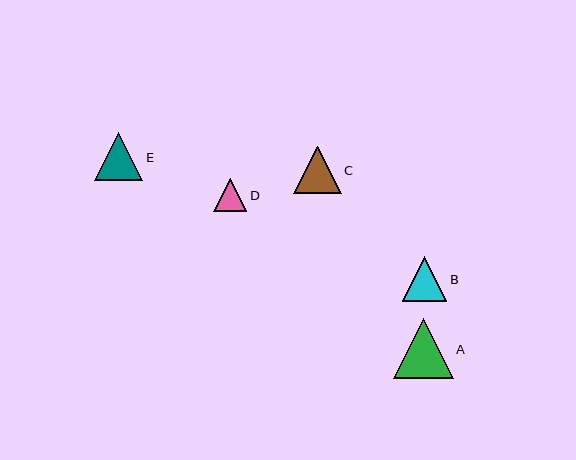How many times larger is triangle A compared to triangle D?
Triangle A is approximately 1.8 times the size of triangle D.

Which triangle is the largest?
Triangle A is the largest with a size of approximately 60 pixels.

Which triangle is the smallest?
Triangle D is the smallest with a size of approximately 33 pixels.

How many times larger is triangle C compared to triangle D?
Triangle C is approximately 1.4 times the size of triangle D.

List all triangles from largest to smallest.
From largest to smallest: A, E, C, B, D.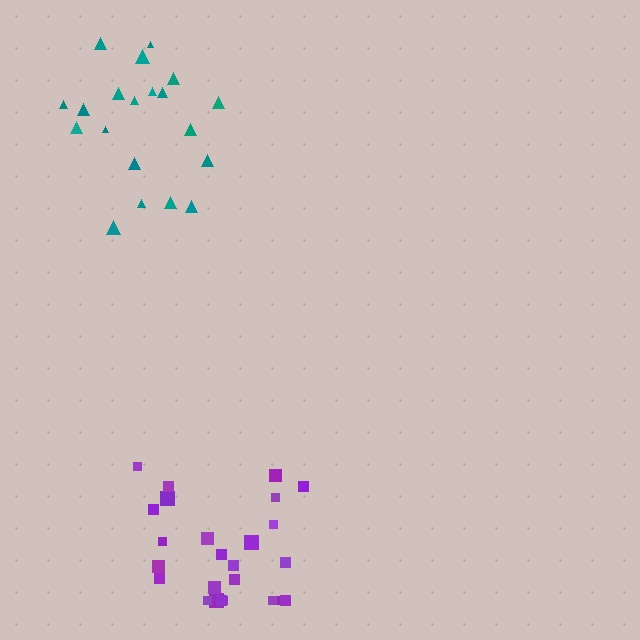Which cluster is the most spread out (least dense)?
Teal.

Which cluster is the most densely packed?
Purple.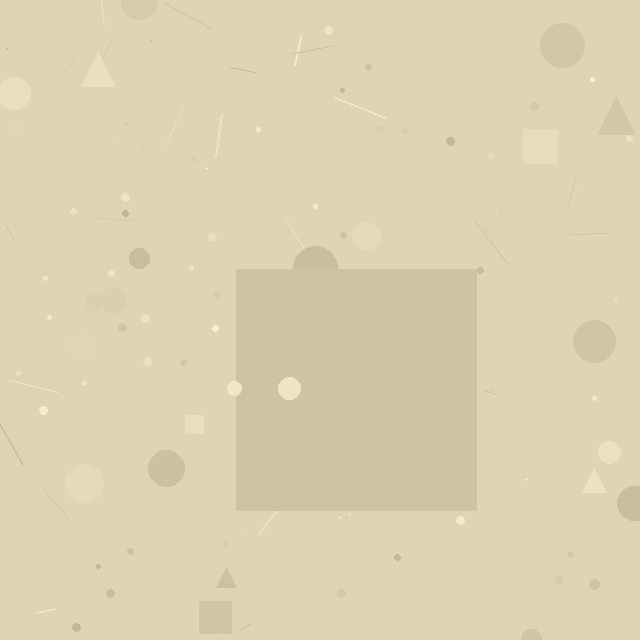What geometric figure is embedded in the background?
A square is embedded in the background.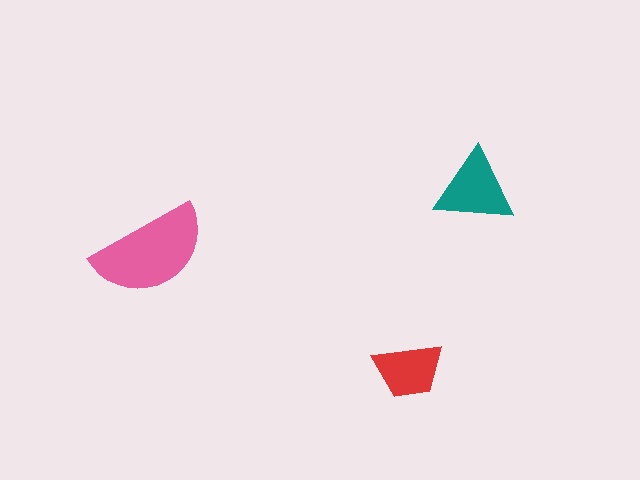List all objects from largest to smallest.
The pink semicircle, the teal triangle, the red trapezoid.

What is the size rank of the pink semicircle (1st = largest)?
1st.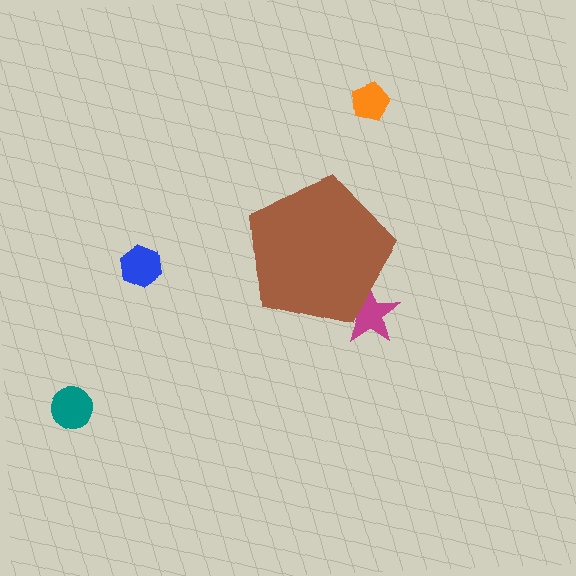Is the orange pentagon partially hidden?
No, the orange pentagon is fully visible.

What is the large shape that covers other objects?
A brown pentagon.